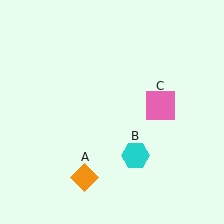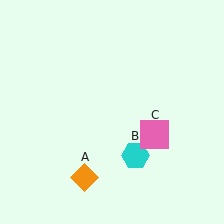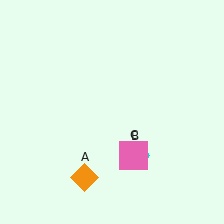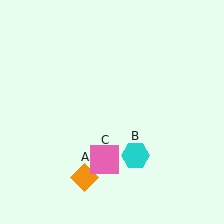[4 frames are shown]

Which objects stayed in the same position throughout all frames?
Orange diamond (object A) and cyan hexagon (object B) remained stationary.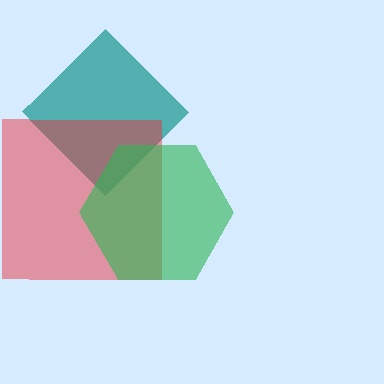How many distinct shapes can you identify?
There are 3 distinct shapes: a teal diamond, a red square, a green hexagon.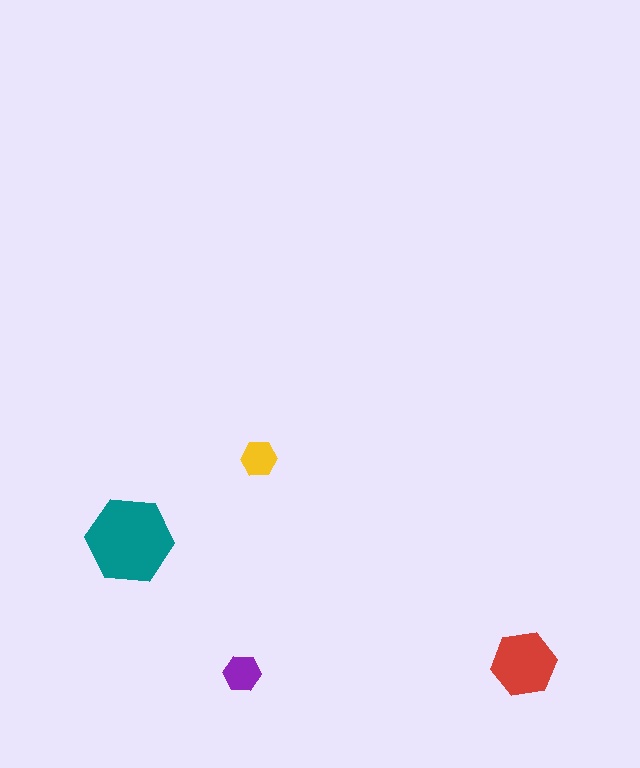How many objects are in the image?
There are 4 objects in the image.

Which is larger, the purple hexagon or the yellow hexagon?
The purple one.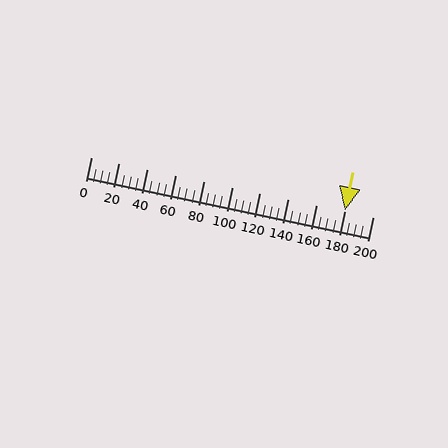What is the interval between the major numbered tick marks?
The major tick marks are spaced 20 units apart.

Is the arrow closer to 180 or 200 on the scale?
The arrow is closer to 180.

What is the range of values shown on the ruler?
The ruler shows values from 0 to 200.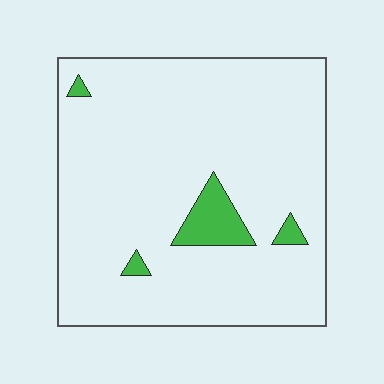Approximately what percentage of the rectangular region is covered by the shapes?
Approximately 5%.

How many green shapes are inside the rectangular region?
4.